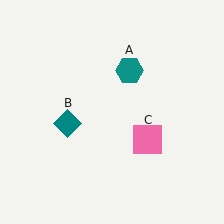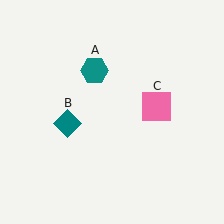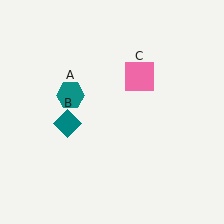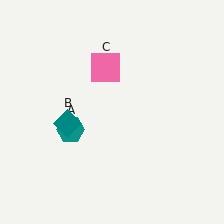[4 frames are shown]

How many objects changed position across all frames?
2 objects changed position: teal hexagon (object A), pink square (object C).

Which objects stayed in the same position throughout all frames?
Teal diamond (object B) remained stationary.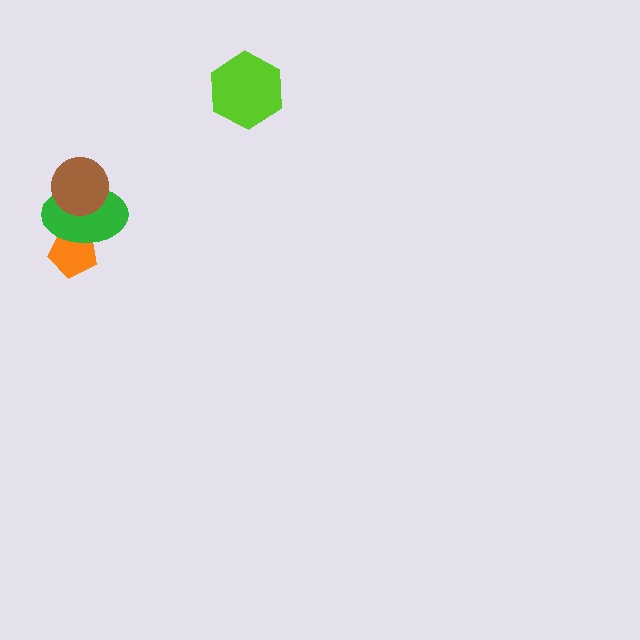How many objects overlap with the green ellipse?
2 objects overlap with the green ellipse.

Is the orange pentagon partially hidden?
Yes, it is partially covered by another shape.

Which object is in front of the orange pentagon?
The green ellipse is in front of the orange pentagon.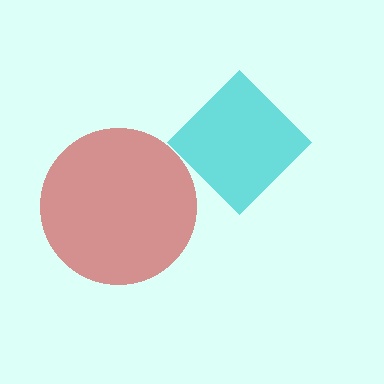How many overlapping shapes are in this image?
There are 2 overlapping shapes in the image.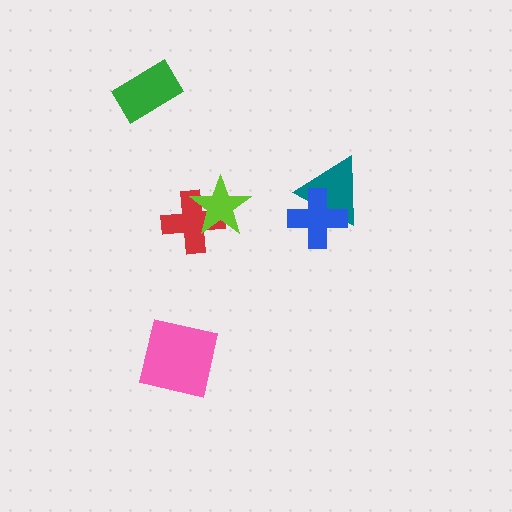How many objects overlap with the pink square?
0 objects overlap with the pink square.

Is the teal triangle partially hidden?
Yes, it is partially covered by another shape.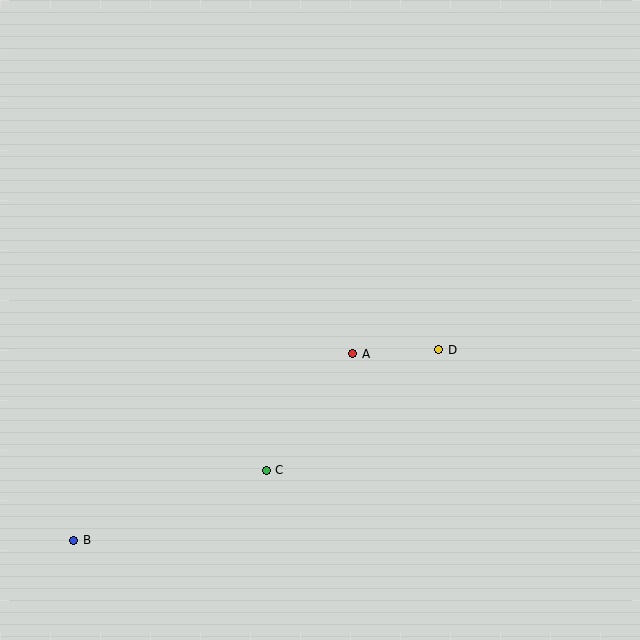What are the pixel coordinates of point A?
Point A is at (353, 354).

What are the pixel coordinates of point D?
Point D is at (439, 350).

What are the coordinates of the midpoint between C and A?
The midpoint between C and A is at (310, 412).